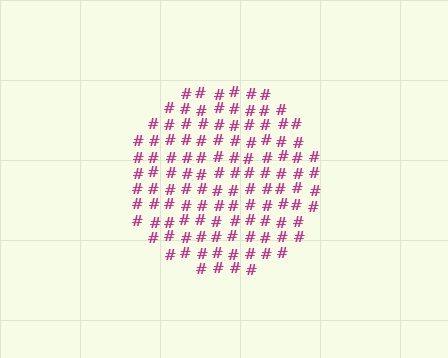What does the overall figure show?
The overall figure shows a circle.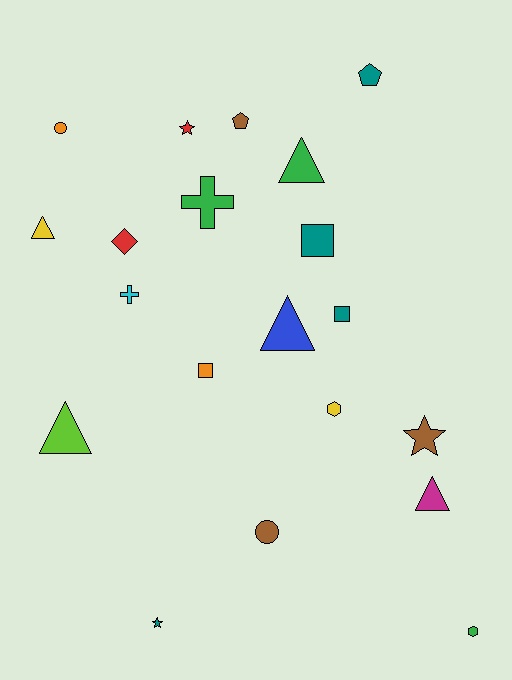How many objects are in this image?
There are 20 objects.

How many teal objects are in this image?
There are 4 teal objects.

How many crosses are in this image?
There are 2 crosses.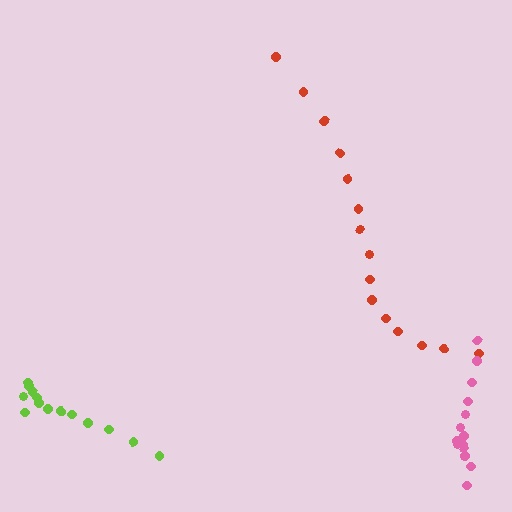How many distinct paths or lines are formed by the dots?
There are 3 distinct paths.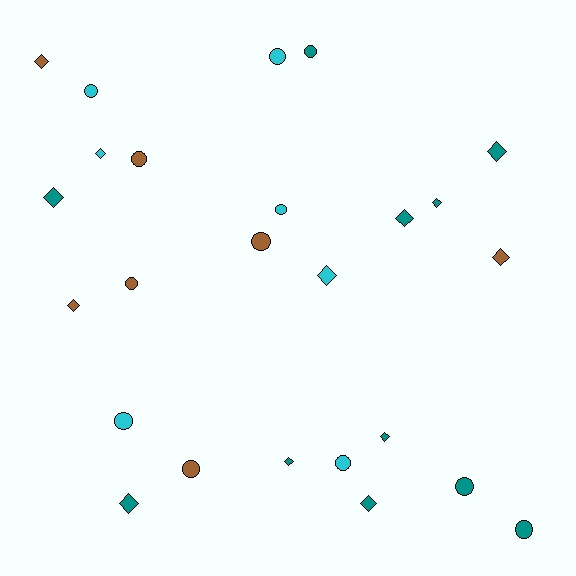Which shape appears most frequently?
Diamond, with 13 objects.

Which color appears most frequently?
Teal, with 11 objects.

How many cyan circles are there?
There are 5 cyan circles.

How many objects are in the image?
There are 25 objects.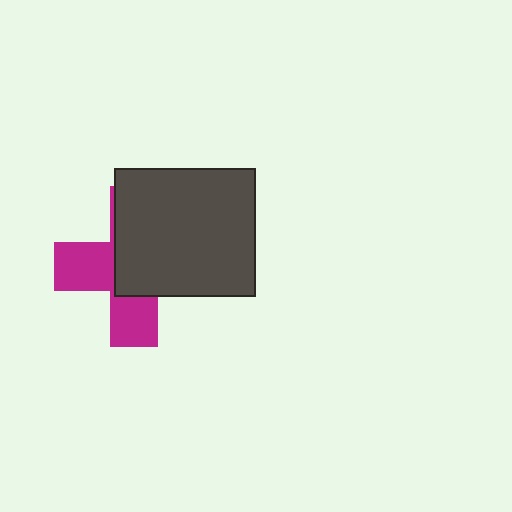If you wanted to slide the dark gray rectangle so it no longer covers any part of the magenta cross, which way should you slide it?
Slide it toward the upper-right — that is the most direct way to separate the two shapes.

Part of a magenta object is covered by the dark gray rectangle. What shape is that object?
It is a cross.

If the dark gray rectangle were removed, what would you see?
You would see the complete magenta cross.